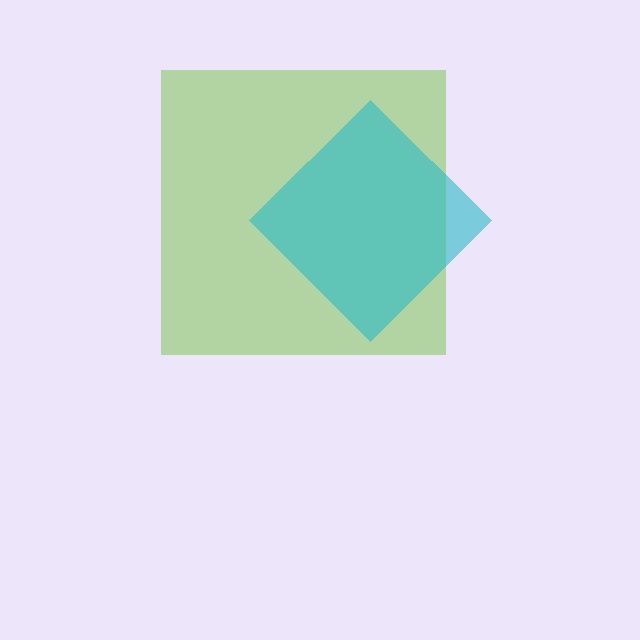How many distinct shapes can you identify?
There are 2 distinct shapes: a lime square, a cyan diamond.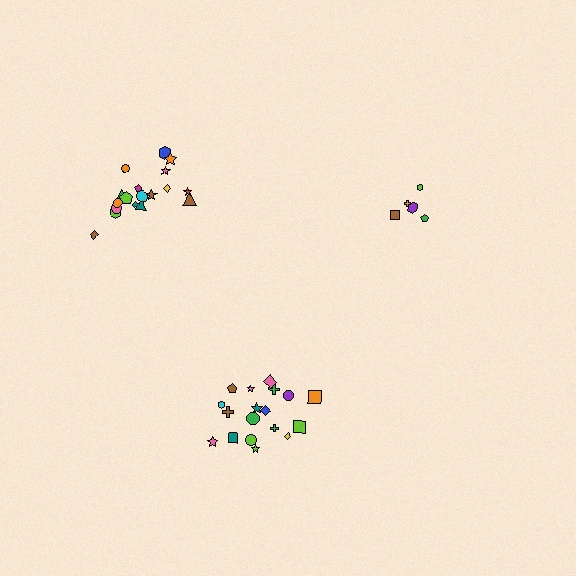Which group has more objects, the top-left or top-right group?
The top-left group.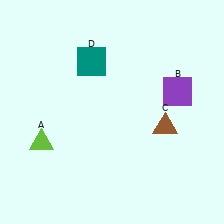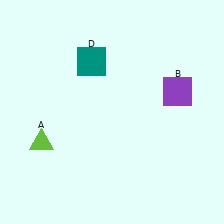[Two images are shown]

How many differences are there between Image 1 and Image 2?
There is 1 difference between the two images.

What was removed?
The brown triangle (C) was removed in Image 2.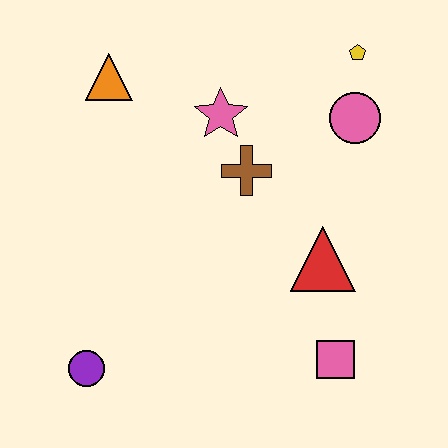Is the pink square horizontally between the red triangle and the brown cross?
No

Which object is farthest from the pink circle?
The purple circle is farthest from the pink circle.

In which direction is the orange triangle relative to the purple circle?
The orange triangle is above the purple circle.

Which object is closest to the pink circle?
The yellow pentagon is closest to the pink circle.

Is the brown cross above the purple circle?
Yes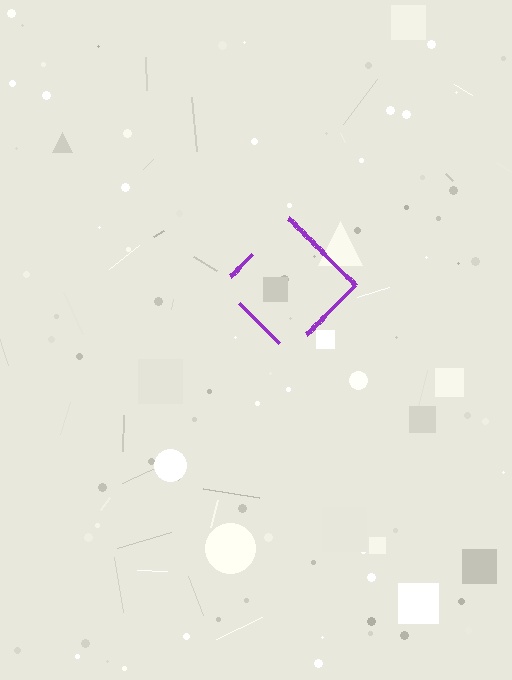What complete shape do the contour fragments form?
The contour fragments form a diamond.